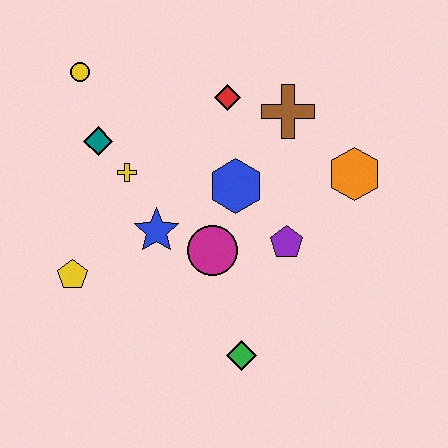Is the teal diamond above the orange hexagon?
Yes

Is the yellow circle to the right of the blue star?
No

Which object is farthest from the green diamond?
The yellow circle is farthest from the green diamond.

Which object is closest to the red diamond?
The brown cross is closest to the red diamond.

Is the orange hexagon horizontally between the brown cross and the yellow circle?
No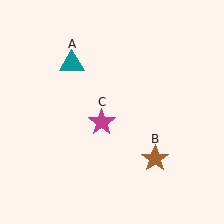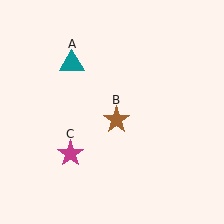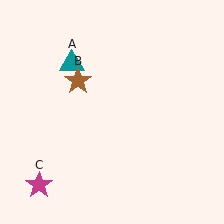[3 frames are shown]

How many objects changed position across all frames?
2 objects changed position: brown star (object B), magenta star (object C).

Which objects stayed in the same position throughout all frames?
Teal triangle (object A) remained stationary.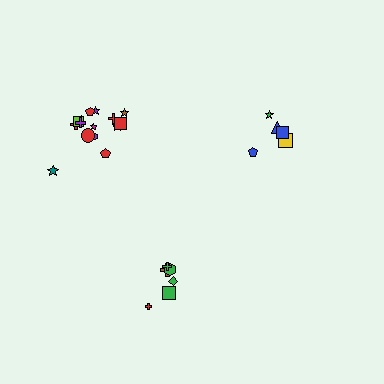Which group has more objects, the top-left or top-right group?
The top-left group.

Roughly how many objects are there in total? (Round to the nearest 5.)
Roughly 25 objects in total.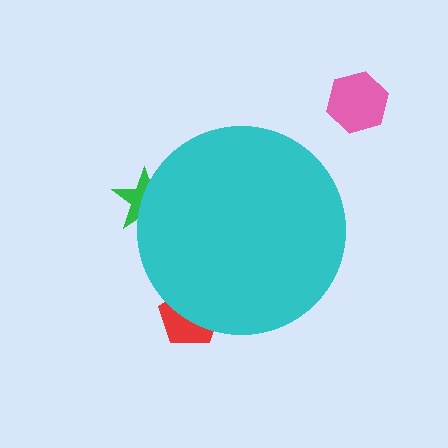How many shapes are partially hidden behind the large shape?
2 shapes are partially hidden.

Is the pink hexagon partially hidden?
No, the pink hexagon is fully visible.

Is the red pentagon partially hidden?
Yes, the red pentagon is partially hidden behind the cyan circle.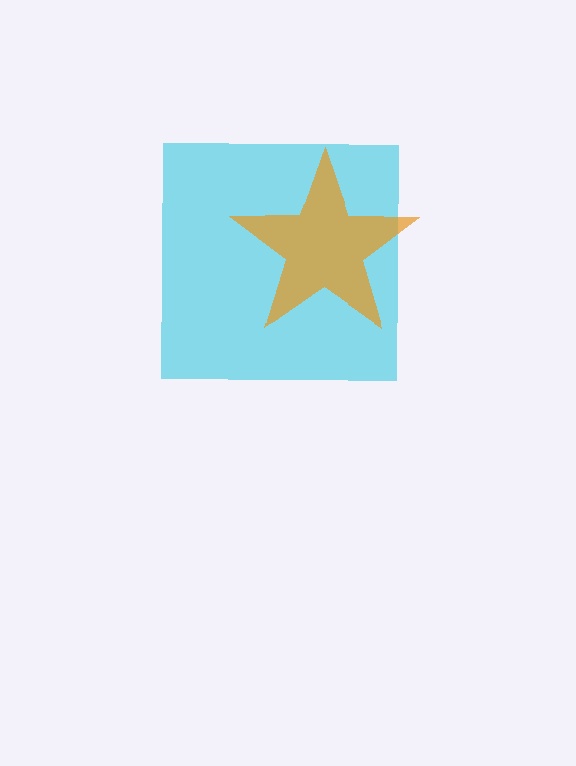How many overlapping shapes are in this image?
There are 2 overlapping shapes in the image.